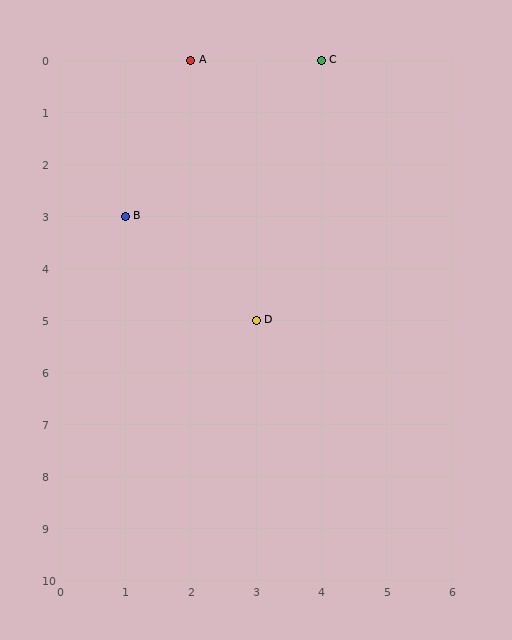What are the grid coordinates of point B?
Point B is at grid coordinates (1, 3).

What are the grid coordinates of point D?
Point D is at grid coordinates (3, 5).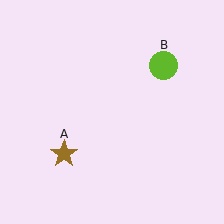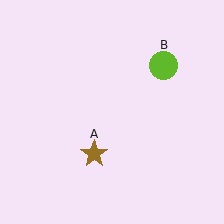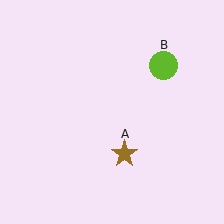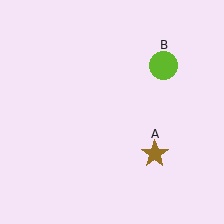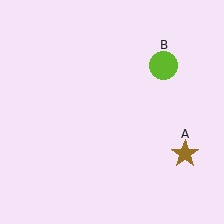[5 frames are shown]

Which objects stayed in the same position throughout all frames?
Lime circle (object B) remained stationary.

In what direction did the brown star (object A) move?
The brown star (object A) moved right.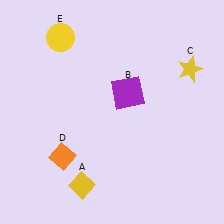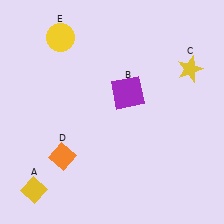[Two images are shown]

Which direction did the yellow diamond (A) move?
The yellow diamond (A) moved left.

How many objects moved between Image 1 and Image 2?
1 object moved between the two images.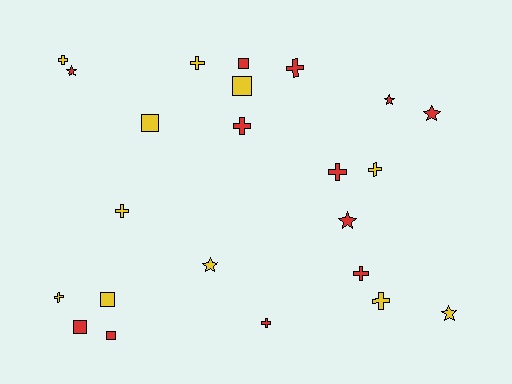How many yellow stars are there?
There are 2 yellow stars.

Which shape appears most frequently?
Cross, with 11 objects.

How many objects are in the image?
There are 23 objects.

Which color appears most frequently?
Red, with 12 objects.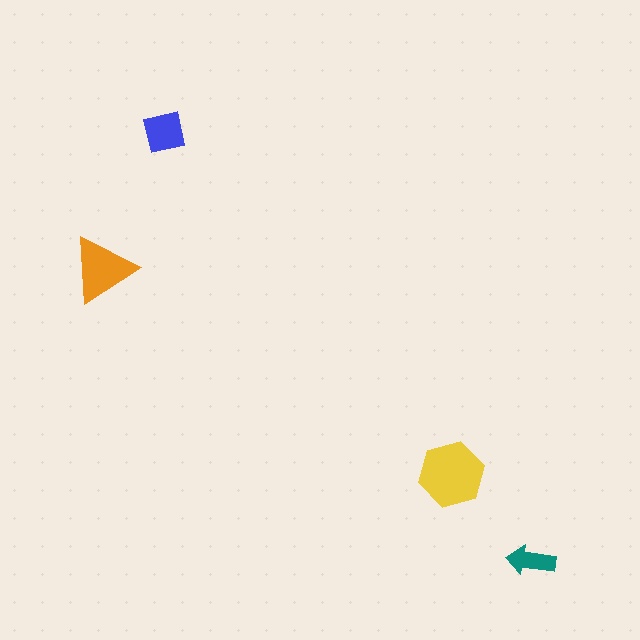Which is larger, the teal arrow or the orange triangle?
The orange triangle.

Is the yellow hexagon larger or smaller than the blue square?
Larger.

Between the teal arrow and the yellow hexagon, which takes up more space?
The yellow hexagon.